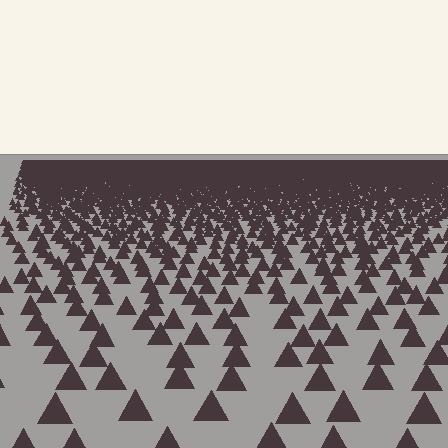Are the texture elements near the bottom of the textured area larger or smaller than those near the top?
Larger. Near the bottom, elements are closer to the viewer and appear at a bigger on-screen size.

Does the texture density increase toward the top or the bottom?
Density increases toward the top.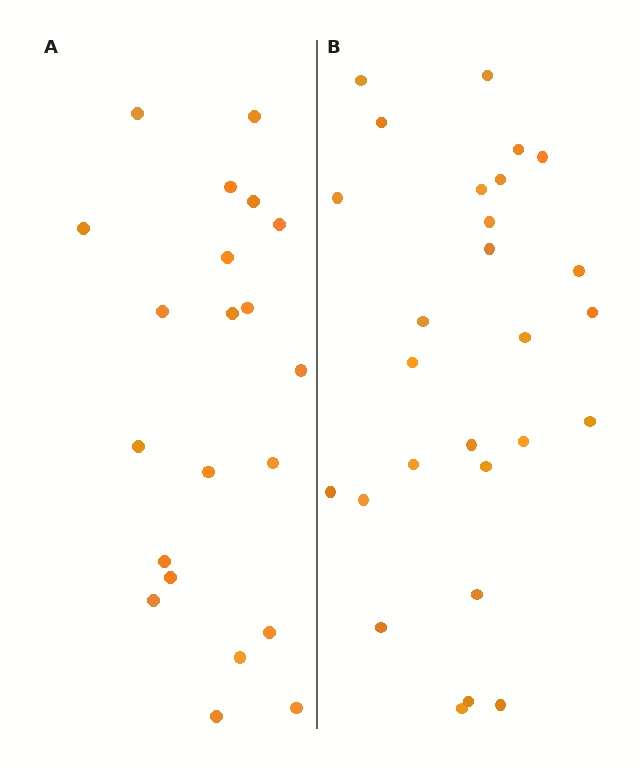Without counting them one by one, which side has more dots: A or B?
Region B (the right region) has more dots.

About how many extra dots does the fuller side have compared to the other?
Region B has about 6 more dots than region A.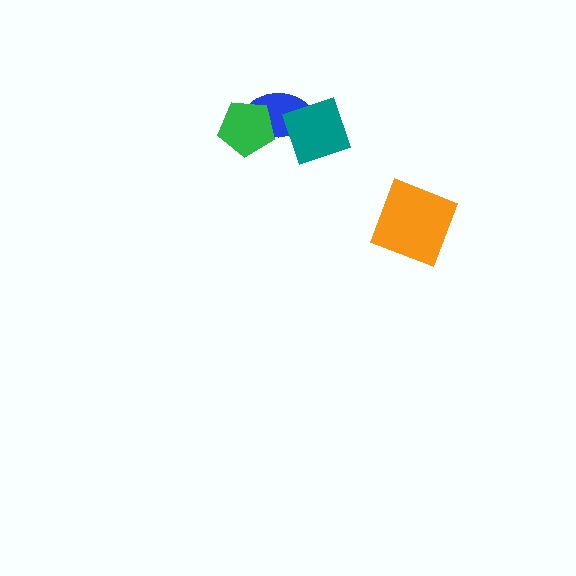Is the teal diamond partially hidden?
No, no other shape covers it.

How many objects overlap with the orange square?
0 objects overlap with the orange square.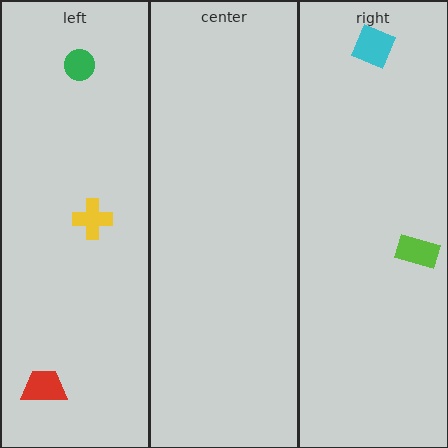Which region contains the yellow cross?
The left region.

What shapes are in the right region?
The lime rectangle, the cyan diamond.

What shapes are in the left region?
The yellow cross, the green circle, the red trapezoid.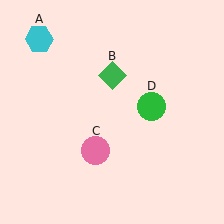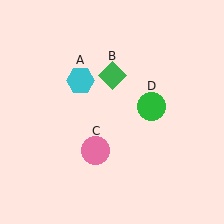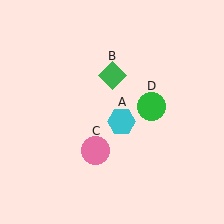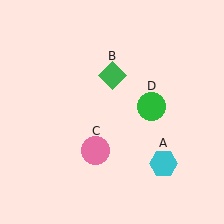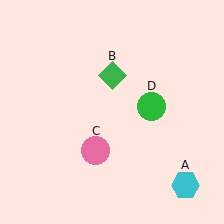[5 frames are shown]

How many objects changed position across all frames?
1 object changed position: cyan hexagon (object A).